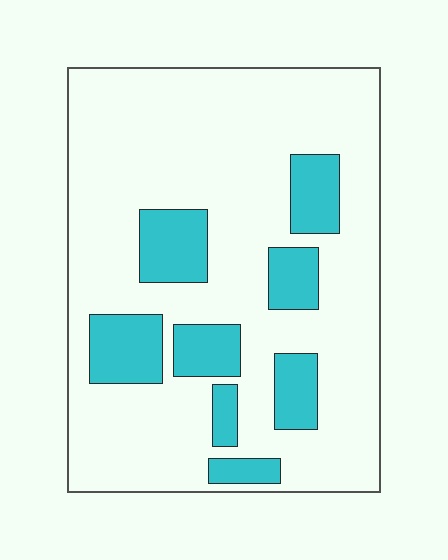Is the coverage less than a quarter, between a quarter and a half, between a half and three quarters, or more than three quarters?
Less than a quarter.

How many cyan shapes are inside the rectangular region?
8.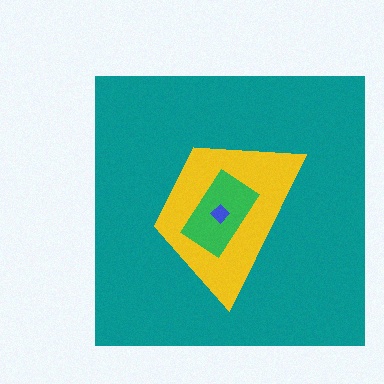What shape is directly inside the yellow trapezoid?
The green rectangle.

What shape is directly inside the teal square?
The yellow trapezoid.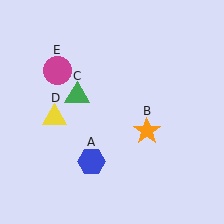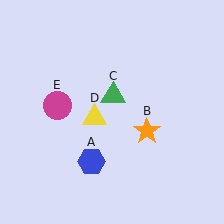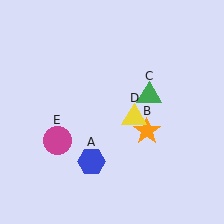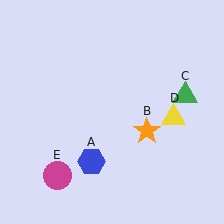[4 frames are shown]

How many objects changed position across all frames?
3 objects changed position: green triangle (object C), yellow triangle (object D), magenta circle (object E).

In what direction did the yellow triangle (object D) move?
The yellow triangle (object D) moved right.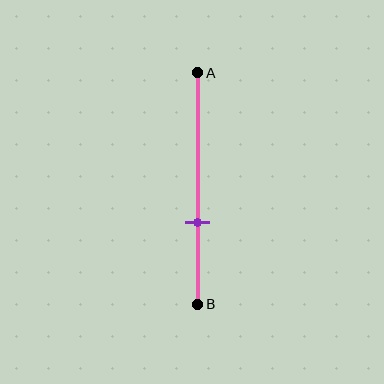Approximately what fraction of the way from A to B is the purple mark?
The purple mark is approximately 65% of the way from A to B.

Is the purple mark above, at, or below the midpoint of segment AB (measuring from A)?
The purple mark is below the midpoint of segment AB.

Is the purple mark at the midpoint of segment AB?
No, the mark is at about 65% from A, not at the 50% midpoint.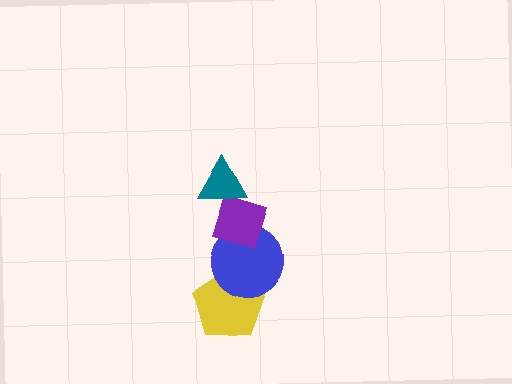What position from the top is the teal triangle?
The teal triangle is 1st from the top.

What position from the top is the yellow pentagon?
The yellow pentagon is 4th from the top.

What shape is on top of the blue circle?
The purple diamond is on top of the blue circle.